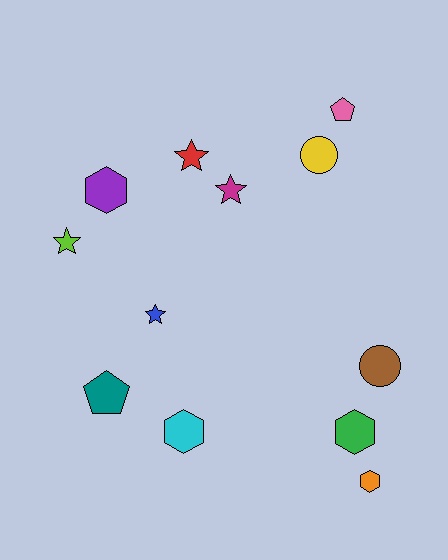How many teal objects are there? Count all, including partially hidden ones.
There is 1 teal object.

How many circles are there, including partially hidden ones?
There are 2 circles.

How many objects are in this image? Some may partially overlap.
There are 12 objects.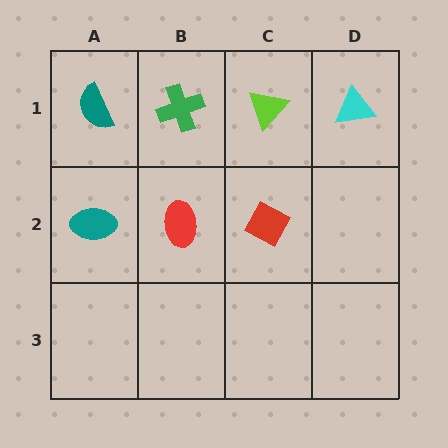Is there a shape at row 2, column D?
No, that cell is empty.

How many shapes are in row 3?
0 shapes.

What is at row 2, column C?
A red diamond.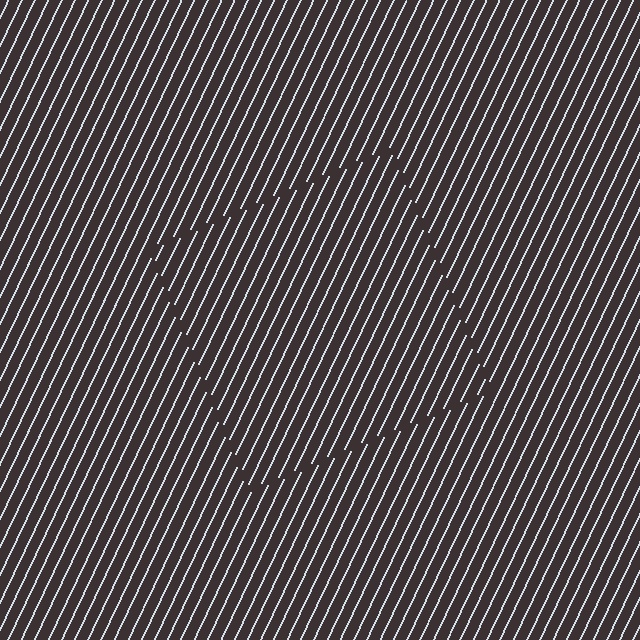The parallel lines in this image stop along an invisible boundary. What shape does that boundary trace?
An illusory square. The interior of the shape contains the same grating, shifted by half a period — the contour is defined by the phase discontinuity where line-ends from the inner and outer gratings abut.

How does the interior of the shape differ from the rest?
The interior of the shape contains the same grating, shifted by half a period — the contour is defined by the phase discontinuity where line-ends from the inner and outer gratings abut.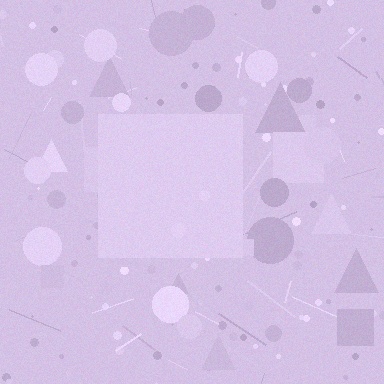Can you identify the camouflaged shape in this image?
The camouflaged shape is a square.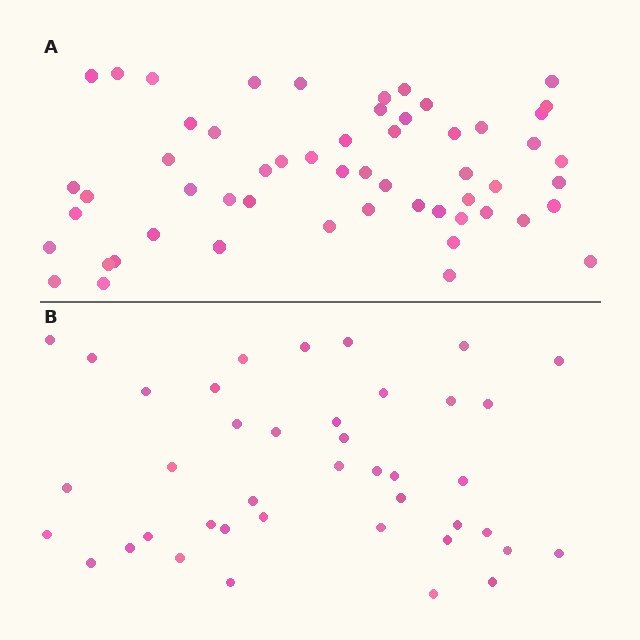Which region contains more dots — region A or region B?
Region A (the top region) has more dots.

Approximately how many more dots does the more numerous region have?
Region A has approximately 15 more dots than region B.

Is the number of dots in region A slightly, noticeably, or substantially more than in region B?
Region A has noticeably more, but not dramatically so. The ratio is roughly 1.4 to 1.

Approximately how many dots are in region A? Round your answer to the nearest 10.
About 60 dots. (The exact count is 56, which rounds to 60.)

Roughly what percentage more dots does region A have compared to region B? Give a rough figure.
About 35% more.